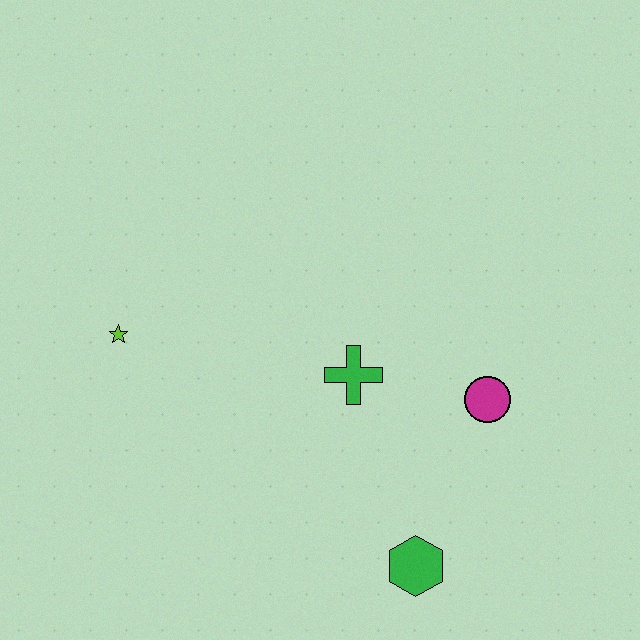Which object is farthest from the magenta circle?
The lime star is farthest from the magenta circle.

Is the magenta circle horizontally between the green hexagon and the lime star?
No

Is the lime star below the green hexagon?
No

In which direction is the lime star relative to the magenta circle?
The lime star is to the left of the magenta circle.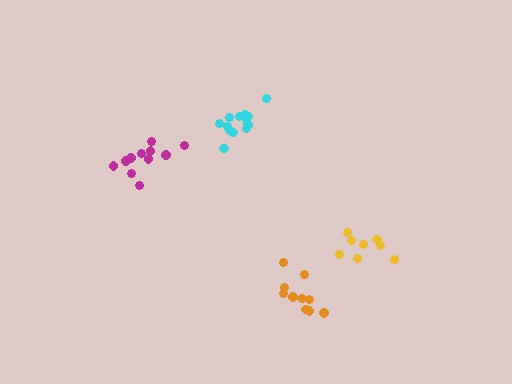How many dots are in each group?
Group 1: 11 dots, Group 2: 10 dots, Group 3: 13 dots, Group 4: 8 dots (42 total).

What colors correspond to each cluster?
The clusters are colored: magenta, orange, cyan, yellow.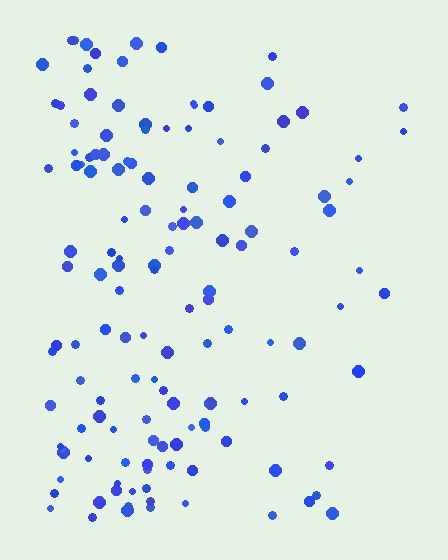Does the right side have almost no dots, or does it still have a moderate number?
Still a moderate number, just noticeably fewer than the left.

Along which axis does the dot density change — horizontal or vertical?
Horizontal.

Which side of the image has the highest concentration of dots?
The left.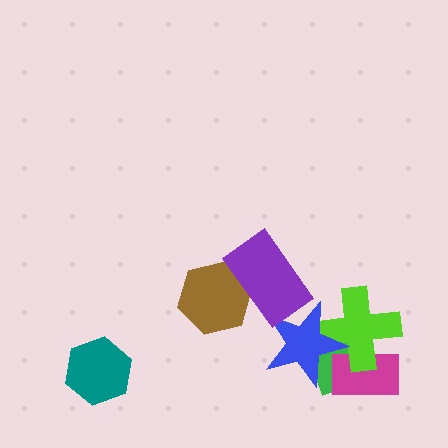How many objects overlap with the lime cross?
3 objects overlap with the lime cross.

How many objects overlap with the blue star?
4 objects overlap with the blue star.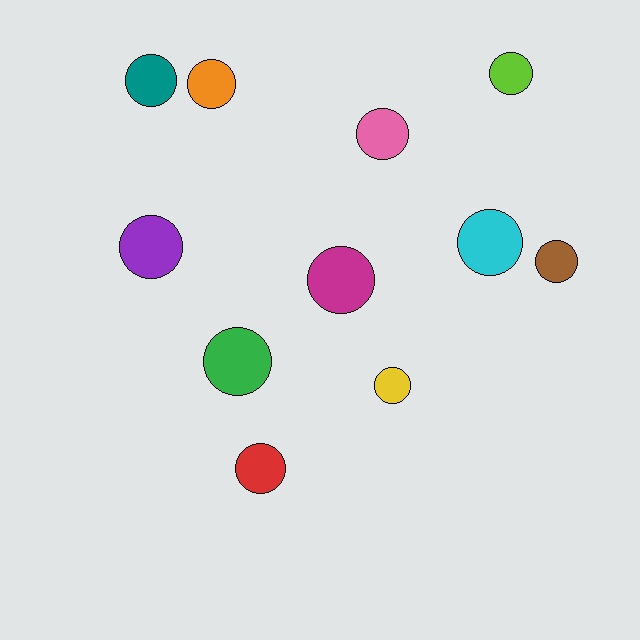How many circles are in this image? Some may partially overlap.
There are 11 circles.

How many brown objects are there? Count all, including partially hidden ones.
There is 1 brown object.